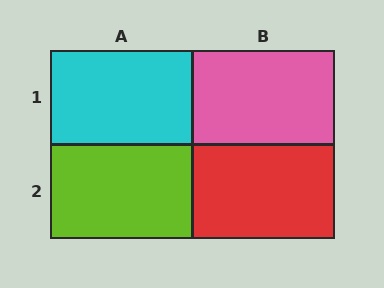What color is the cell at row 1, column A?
Cyan.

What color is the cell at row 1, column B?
Pink.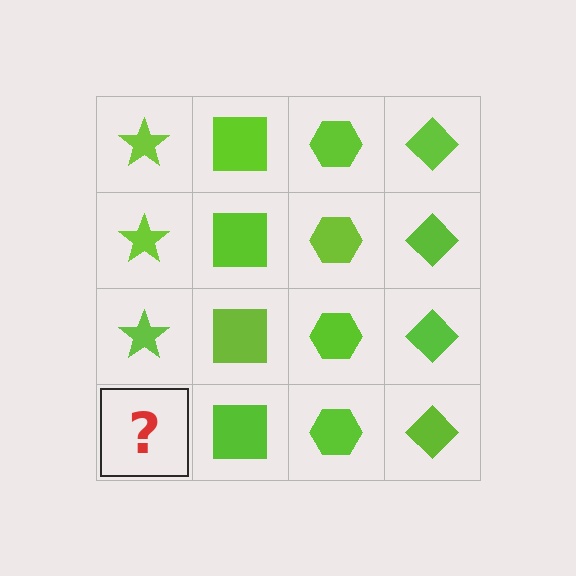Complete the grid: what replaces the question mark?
The question mark should be replaced with a lime star.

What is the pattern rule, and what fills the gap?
The rule is that each column has a consistent shape. The gap should be filled with a lime star.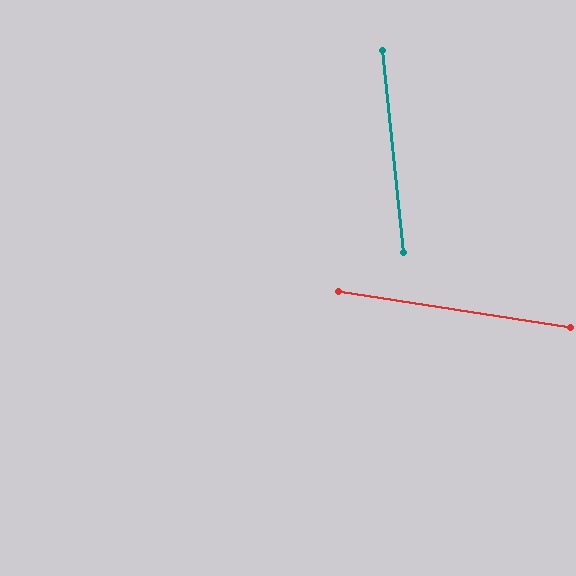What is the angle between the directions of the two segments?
Approximately 75 degrees.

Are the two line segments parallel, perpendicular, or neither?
Neither parallel nor perpendicular — they differ by about 75°.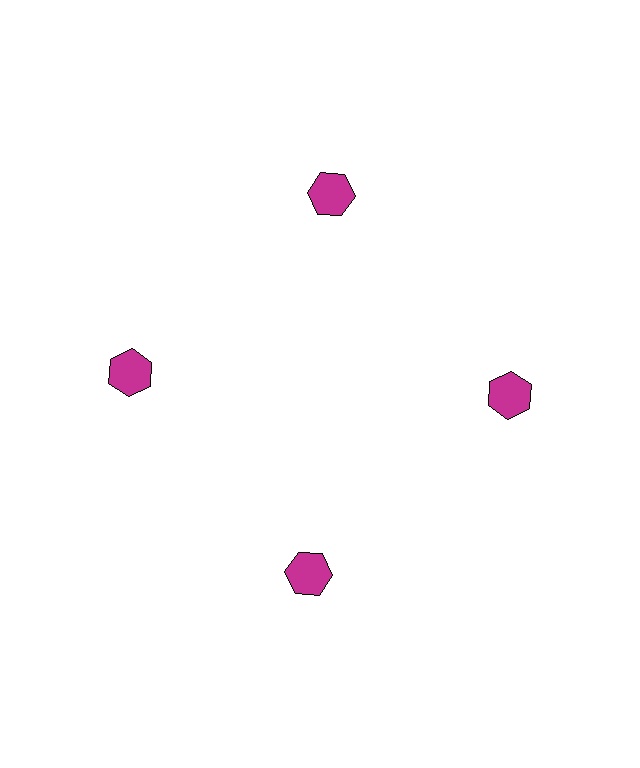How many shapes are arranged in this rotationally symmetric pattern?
There are 4 shapes, arranged in 4 groups of 1.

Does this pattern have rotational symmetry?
Yes, this pattern has 4-fold rotational symmetry. It looks the same after rotating 90 degrees around the center.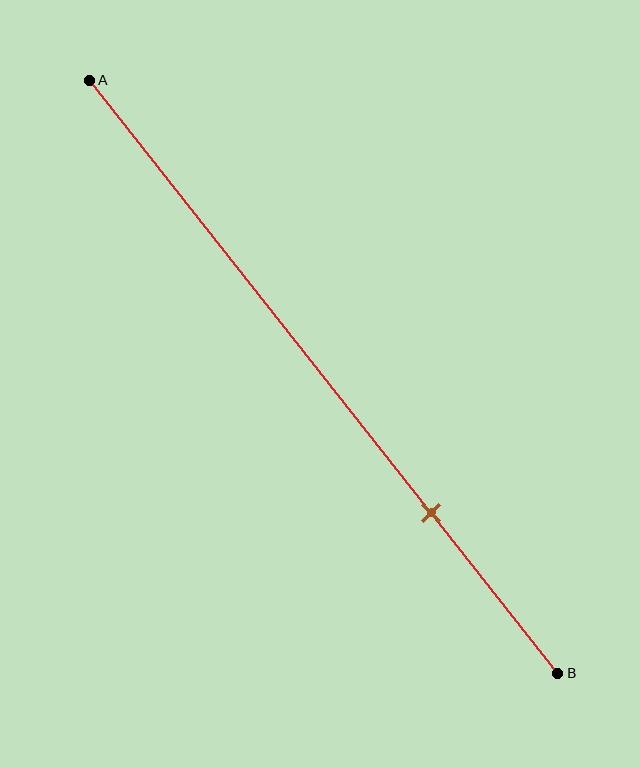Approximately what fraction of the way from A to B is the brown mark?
The brown mark is approximately 75% of the way from A to B.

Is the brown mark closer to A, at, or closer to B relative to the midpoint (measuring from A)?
The brown mark is closer to point B than the midpoint of segment AB.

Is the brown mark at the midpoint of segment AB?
No, the mark is at about 75% from A, not at the 50% midpoint.